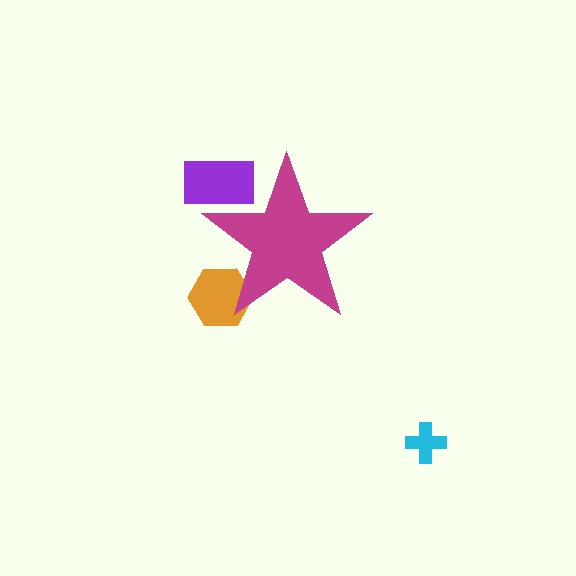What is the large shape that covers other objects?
A magenta star.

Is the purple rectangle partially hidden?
Yes, the purple rectangle is partially hidden behind the magenta star.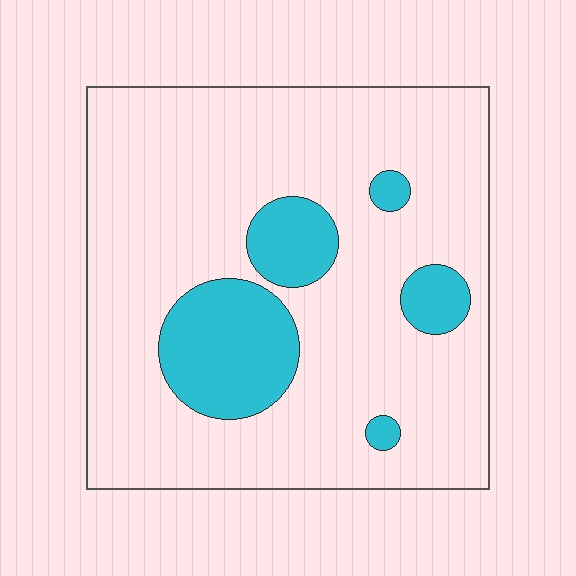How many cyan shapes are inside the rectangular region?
5.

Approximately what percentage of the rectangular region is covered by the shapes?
Approximately 20%.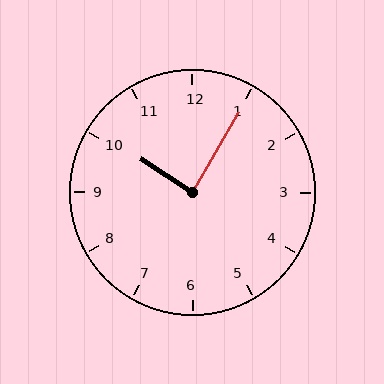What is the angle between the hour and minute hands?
Approximately 88 degrees.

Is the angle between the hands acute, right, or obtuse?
It is right.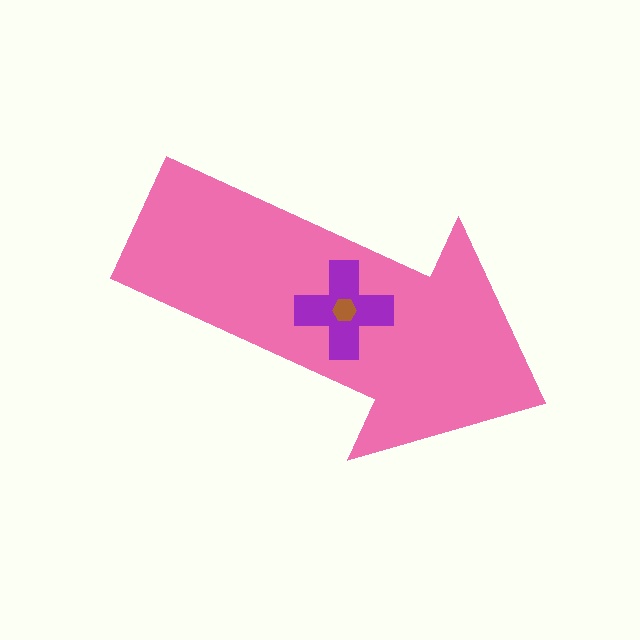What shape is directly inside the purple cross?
The brown hexagon.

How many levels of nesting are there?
3.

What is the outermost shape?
The pink arrow.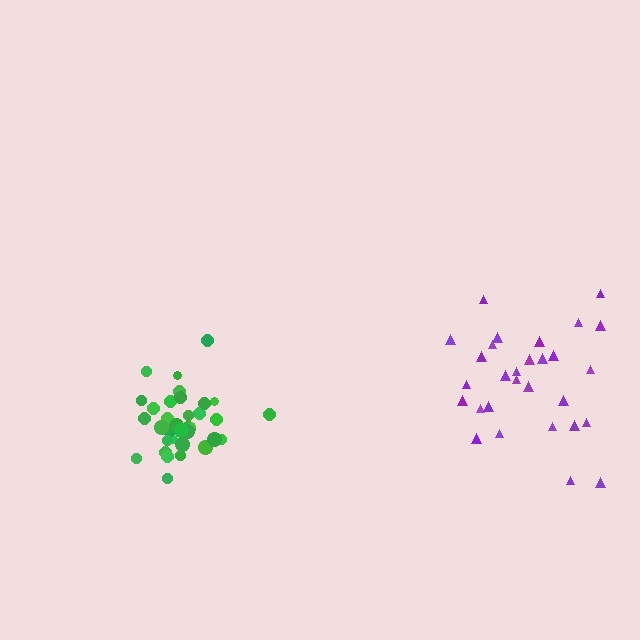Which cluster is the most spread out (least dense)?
Purple.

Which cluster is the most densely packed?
Green.